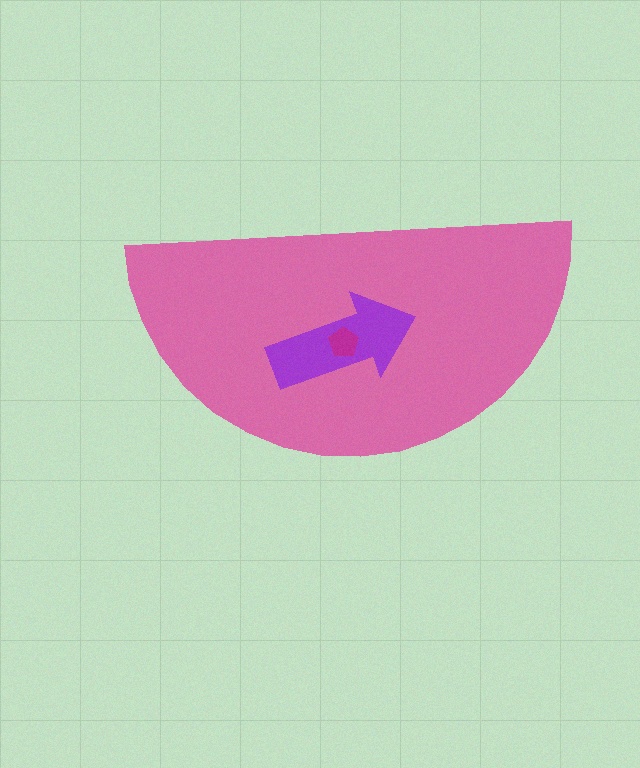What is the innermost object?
The magenta pentagon.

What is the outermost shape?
The pink semicircle.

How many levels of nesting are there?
3.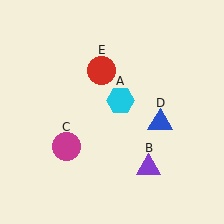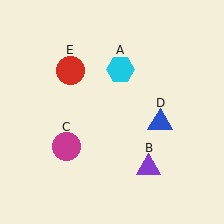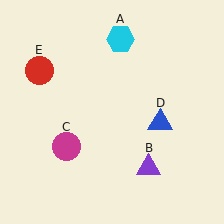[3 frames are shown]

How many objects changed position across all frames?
2 objects changed position: cyan hexagon (object A), red circle (object E).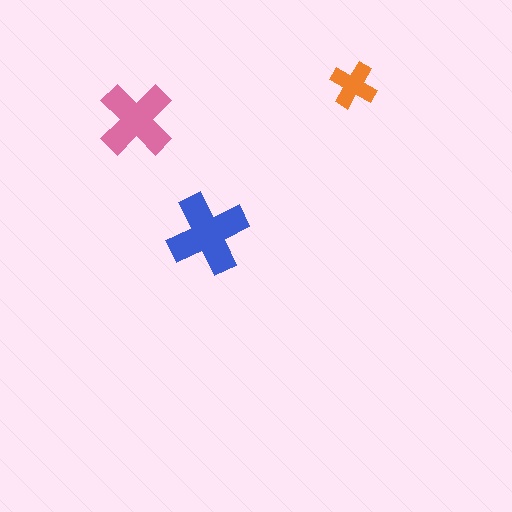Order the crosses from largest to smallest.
the blue one, the pink one, the orange one.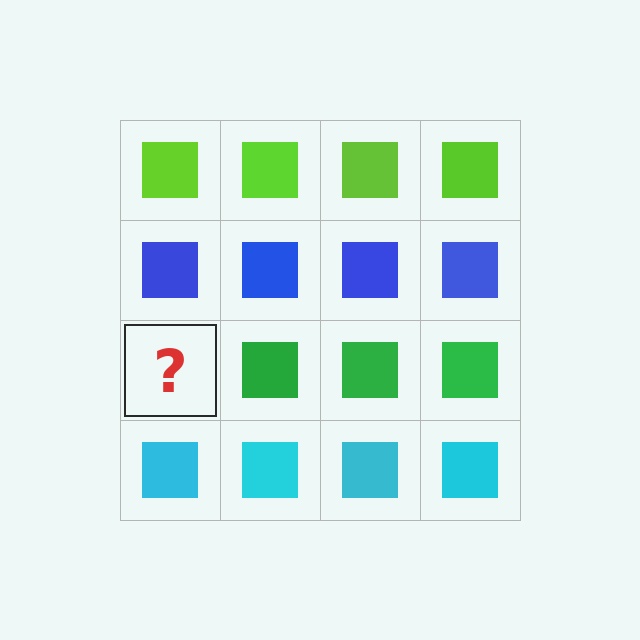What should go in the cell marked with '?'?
The missing cell should contain a green square.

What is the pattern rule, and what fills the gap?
The rule is that each row has a consistent color. The gap should be filled with a green square.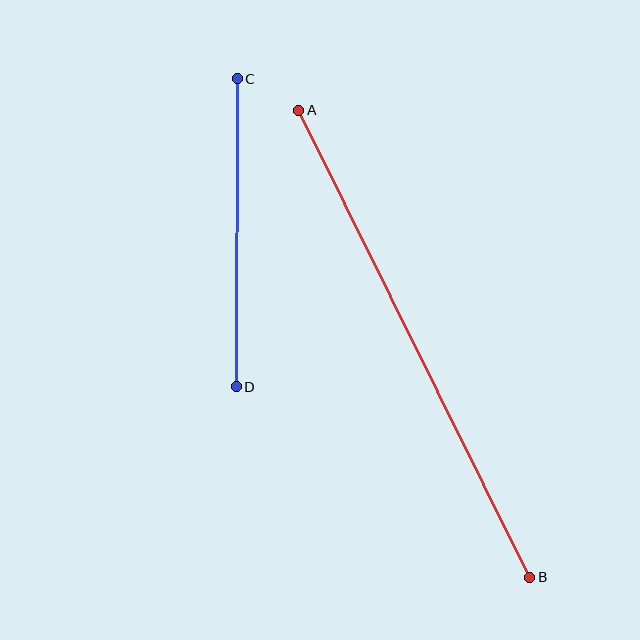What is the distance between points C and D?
The distance is approximately 308 pixels.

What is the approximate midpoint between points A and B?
The midpoint is at approximately (414, 344) pixels.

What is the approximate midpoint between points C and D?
The midpoint is at approximately (237, 233) pixels.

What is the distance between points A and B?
The distance is approximately 521 pixels.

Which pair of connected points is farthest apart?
Points A and B are farthest apart.